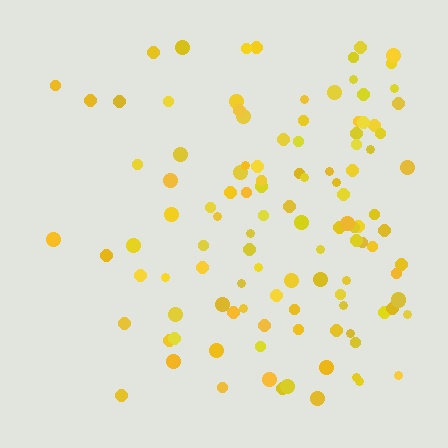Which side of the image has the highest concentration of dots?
The right.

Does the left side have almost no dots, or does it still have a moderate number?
Still a moderate number, just noticeably fewer than the right.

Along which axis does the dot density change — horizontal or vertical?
Horizontal.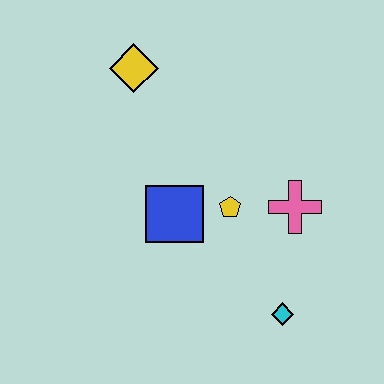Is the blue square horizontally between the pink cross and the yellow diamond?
Yes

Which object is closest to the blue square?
The yellow pentagon is closest to the blue square.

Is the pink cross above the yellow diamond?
No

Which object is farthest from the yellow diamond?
The cyan diamond is farthest from the yellow diamond.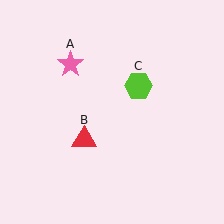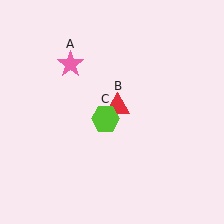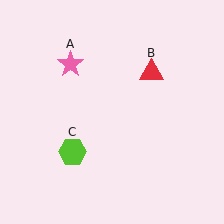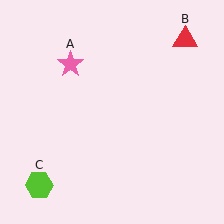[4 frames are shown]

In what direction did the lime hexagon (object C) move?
The lime hexagon (object C) moved down and to the left.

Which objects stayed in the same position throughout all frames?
Pink star (object A) remained stationary.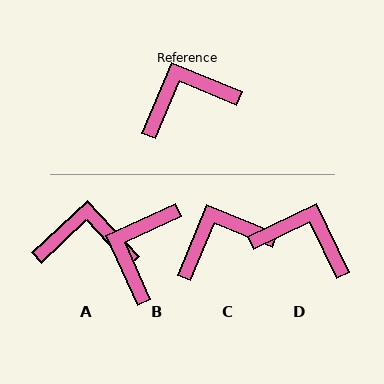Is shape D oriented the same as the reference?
No, it is off by about 41 degrees.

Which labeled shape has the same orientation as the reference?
C.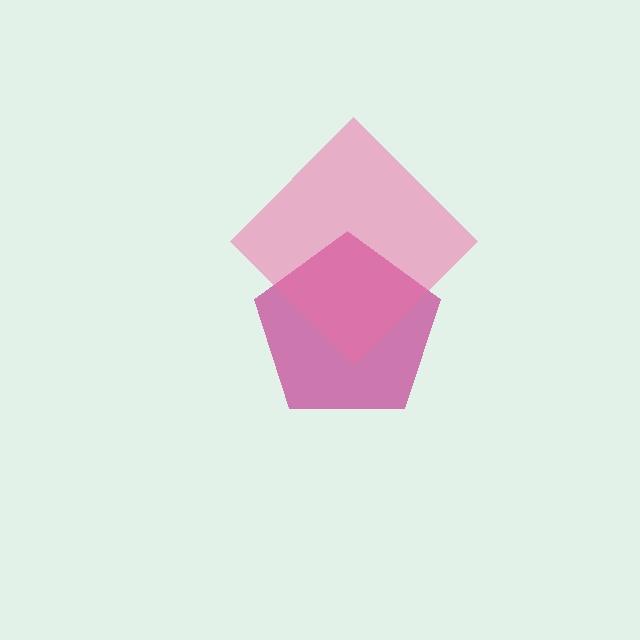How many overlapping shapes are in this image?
There are 2 overlapping shapes in the image.